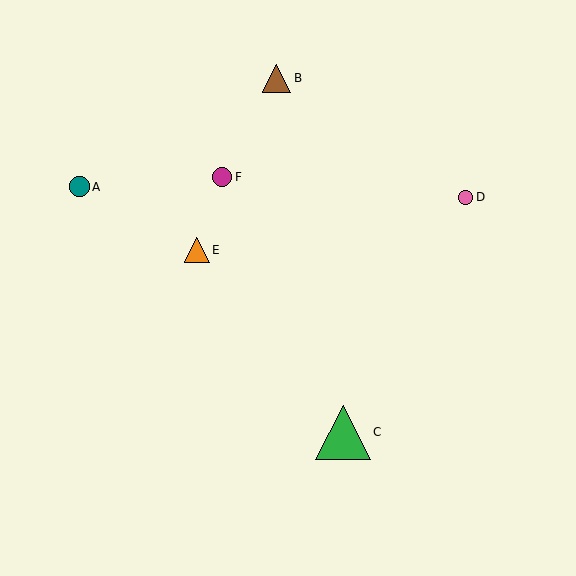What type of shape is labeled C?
Shape C is a green triangle.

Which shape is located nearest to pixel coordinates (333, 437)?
The green triangle (labeled C) at (343, 432) is nearest to that location.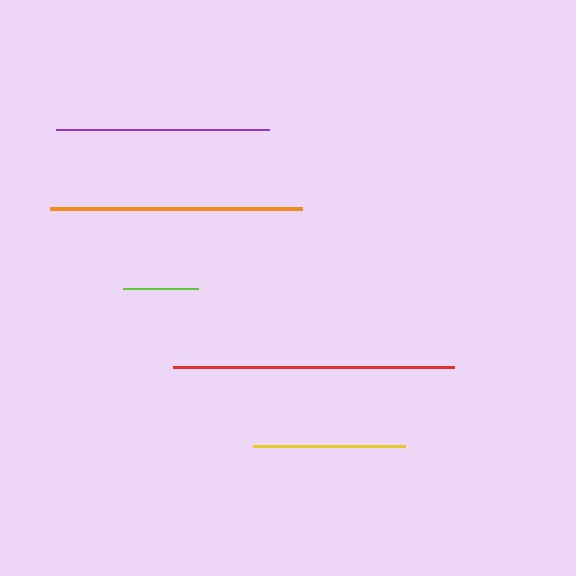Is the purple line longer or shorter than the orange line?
The orange line is longer than the purple line.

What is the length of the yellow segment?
The yellow segment is approximately 151 pixels long.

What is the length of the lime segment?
The lime segment is approximately 75 pixels long.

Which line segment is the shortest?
The lime line is the shortest at approximately 75 pixels.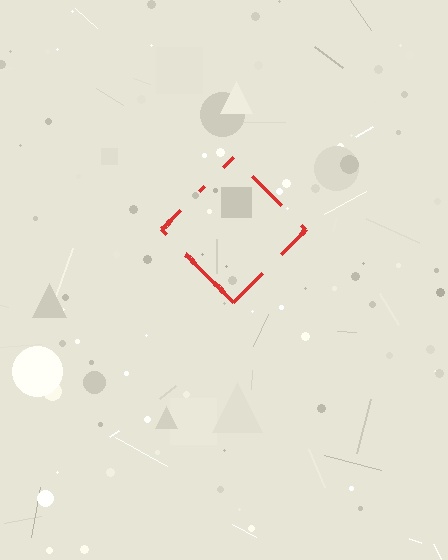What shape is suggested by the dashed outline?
The dashed outline suggests a diamond.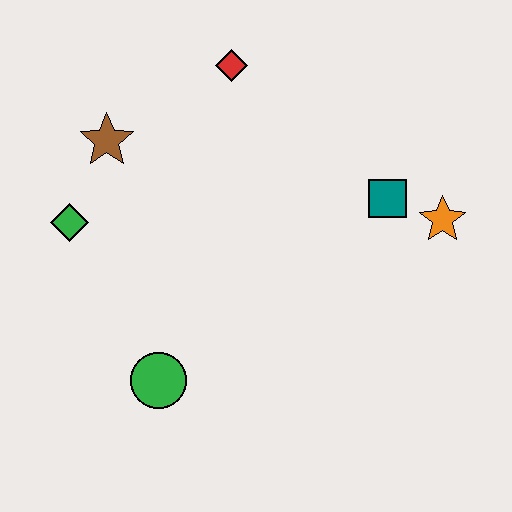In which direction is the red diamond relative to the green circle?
The red diamond is above the green circle.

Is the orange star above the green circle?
Yes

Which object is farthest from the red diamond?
The green circle is farthest from the red diamond.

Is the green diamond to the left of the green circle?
Yes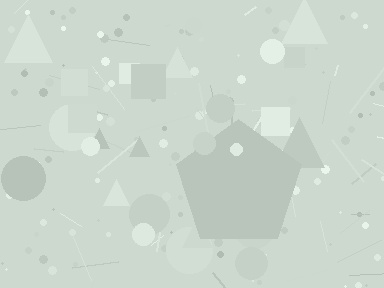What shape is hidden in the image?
A pentagon is hidden in the image.